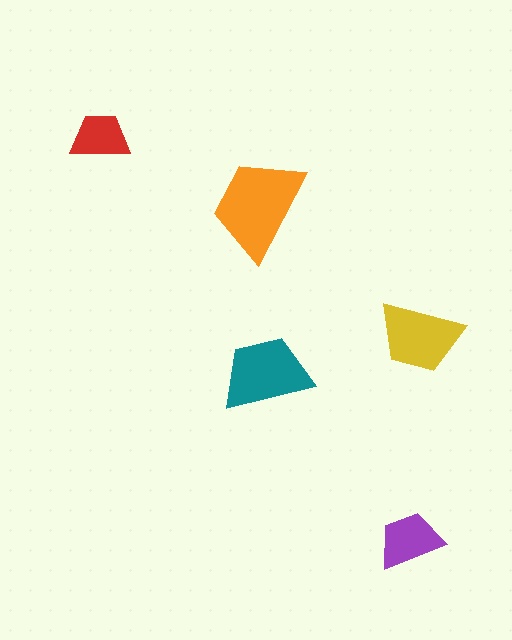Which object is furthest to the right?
The yellow trapezoid is rightmost.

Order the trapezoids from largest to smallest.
the orange one, the teal one, the yellow one, the purple one, the red one.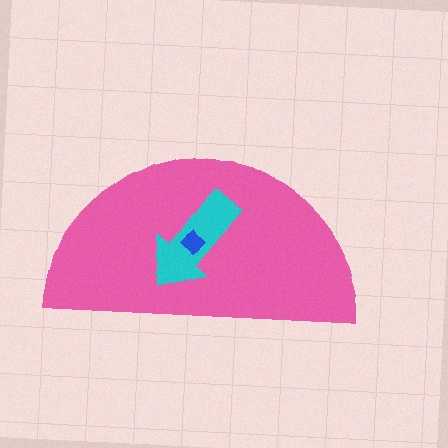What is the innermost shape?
The blue diamond.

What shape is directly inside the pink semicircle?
The cyan arrow.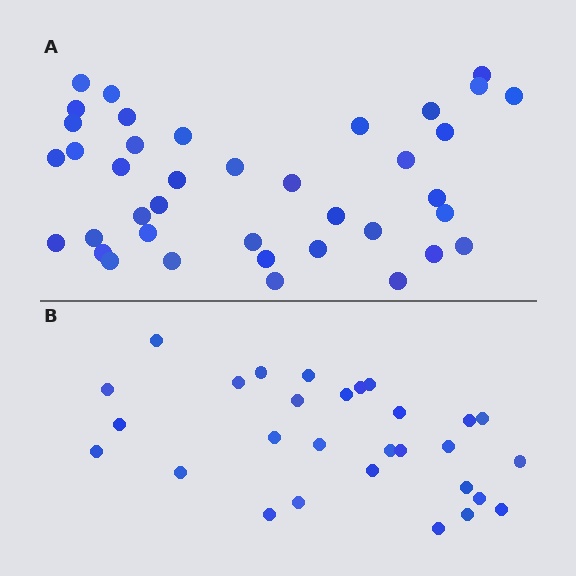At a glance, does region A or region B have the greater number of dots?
Region A (the top region) has more dots.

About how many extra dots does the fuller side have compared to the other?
Region A has roughly 10 or so more dots than region B.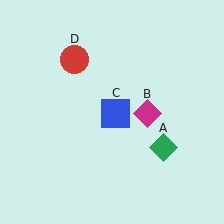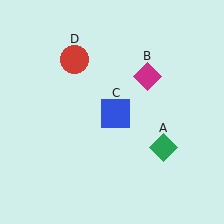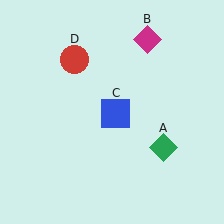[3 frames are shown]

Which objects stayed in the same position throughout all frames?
Green diamond (object A) and blue square (object C) and red circle (object D) remained stationary.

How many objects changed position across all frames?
1 object changed position: magenta diamond (object B).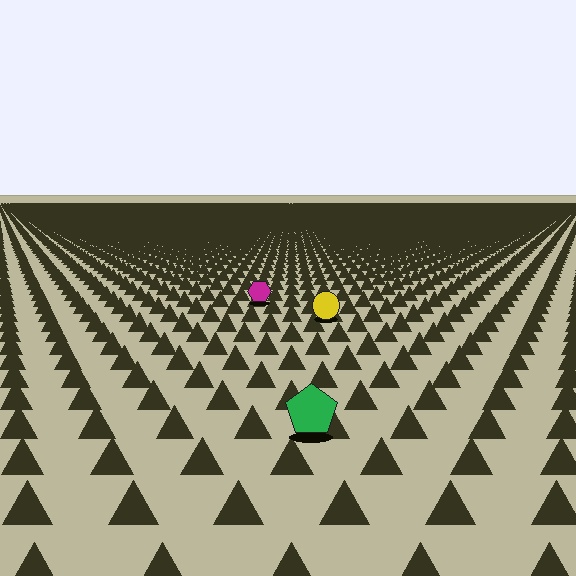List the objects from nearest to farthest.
From nearest to farthest: the green pentagon, the yellow circle, the magenta hexagon.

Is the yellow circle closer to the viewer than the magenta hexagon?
Yes. The yellow circle is closer — you can tell from the texture gradient: the ground texture is coarser near it.